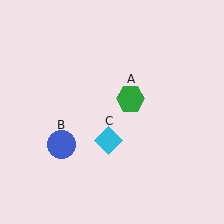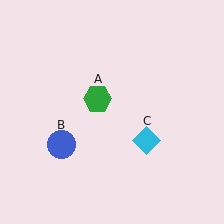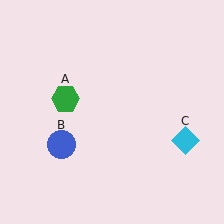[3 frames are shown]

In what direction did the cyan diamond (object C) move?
The cyan diamond (object C) moved right.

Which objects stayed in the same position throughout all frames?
Blue circle (object B) remained stationary.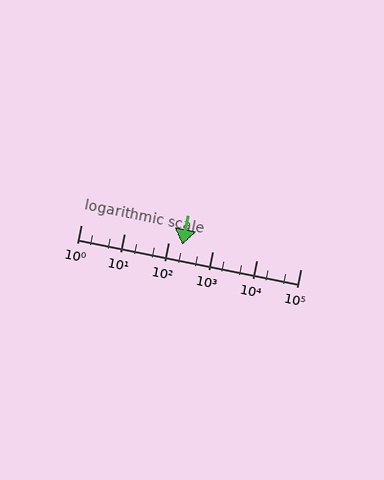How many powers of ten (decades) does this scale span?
The scale spans 5 decades, from 1 to 100000.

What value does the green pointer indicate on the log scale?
The pointer indicates approximately 200.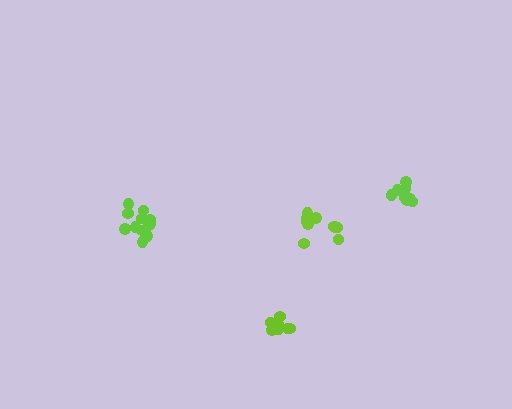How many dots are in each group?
Group 1: 13 dots, Group 2: 9 dots, Group 3: 10 dots, Group 4: 10 dots (42 total).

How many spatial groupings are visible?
There are 4 spatial groupings.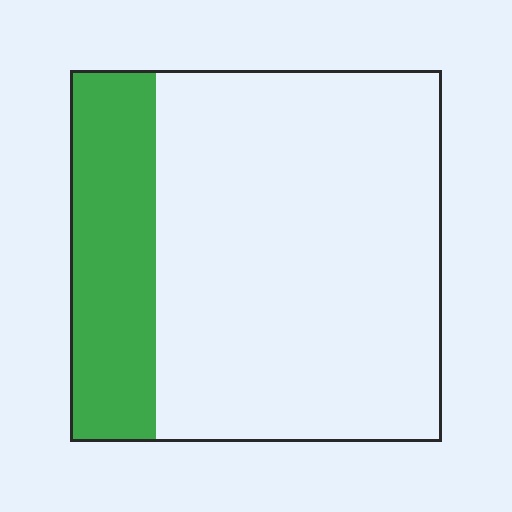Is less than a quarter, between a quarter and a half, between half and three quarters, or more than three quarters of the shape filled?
Less than a quarter.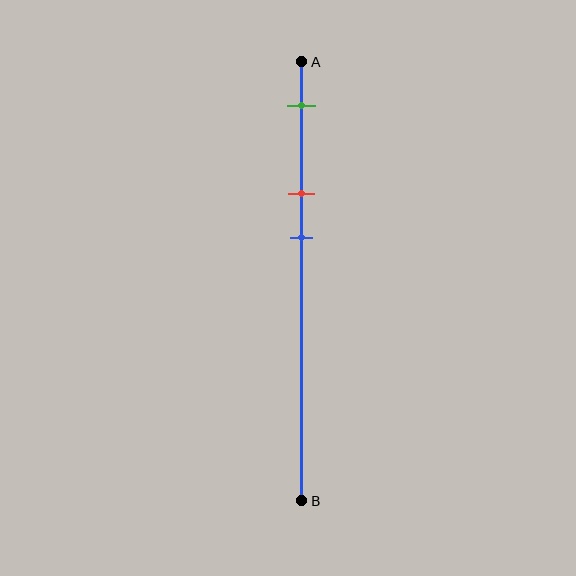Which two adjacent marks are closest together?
The red and blue marks are the closest adjacent pair.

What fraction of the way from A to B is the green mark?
The green mark is approximately 10% (0.1) of the way from A to B.